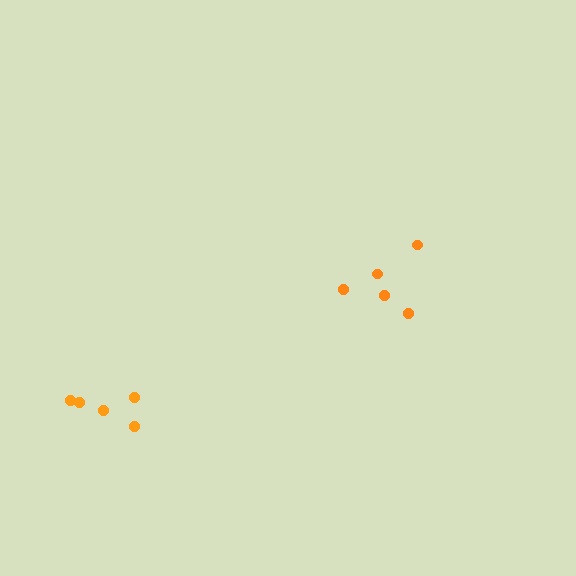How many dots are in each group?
Group 1: 5 dots, Group 2: 5 dots (10 total).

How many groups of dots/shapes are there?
There are 2 groups.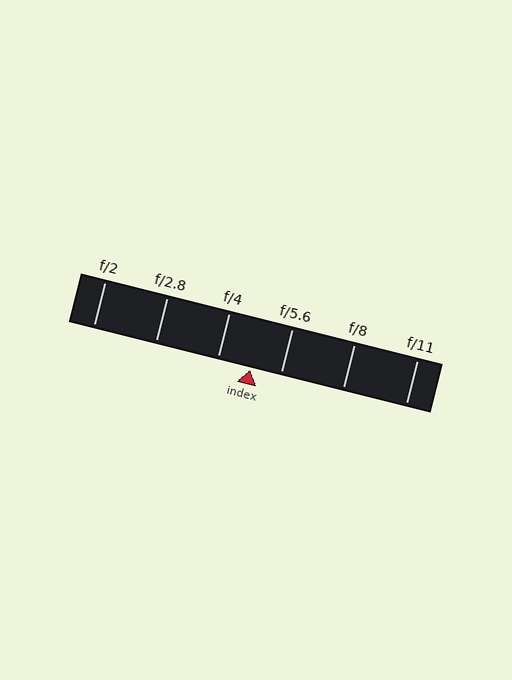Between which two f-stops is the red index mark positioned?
The index mark is between f/4 and f/5.6.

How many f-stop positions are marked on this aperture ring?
There are 6 f-stop positions marked.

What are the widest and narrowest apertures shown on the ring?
The widest aperture shown is f/2 and the narrowest is f/11.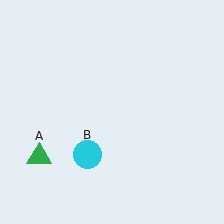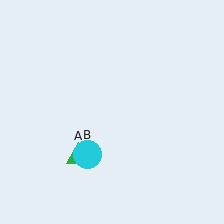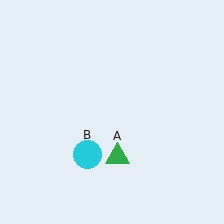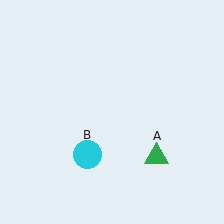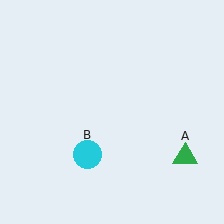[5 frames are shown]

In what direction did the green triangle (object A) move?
The green triangle (object A) moved right.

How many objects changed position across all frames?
1 object changed position: green triangle (object A).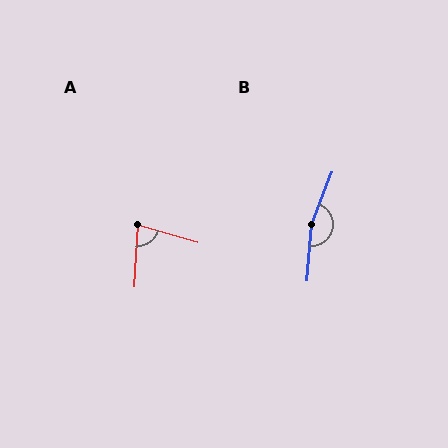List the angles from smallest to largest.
A (77°), B (163°).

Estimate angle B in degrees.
Approximately 163 degrees.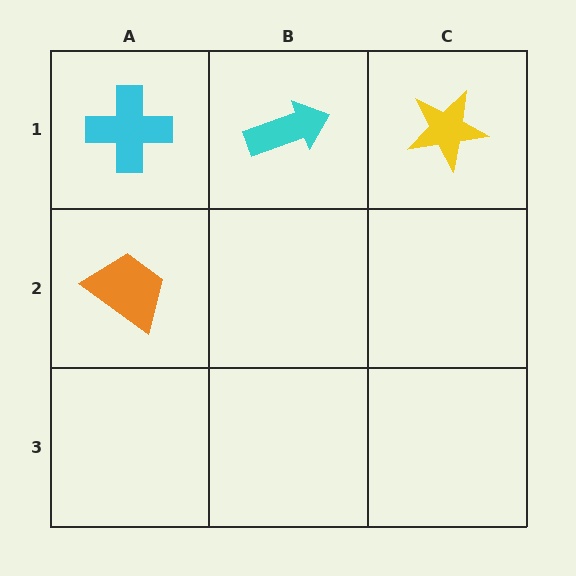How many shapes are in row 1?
3 shapes.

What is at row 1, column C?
A yellow star.